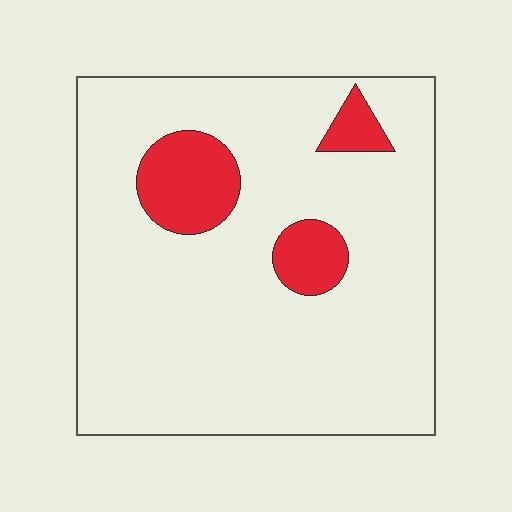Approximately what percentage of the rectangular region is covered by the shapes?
Approximately 10%.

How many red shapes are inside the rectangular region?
3.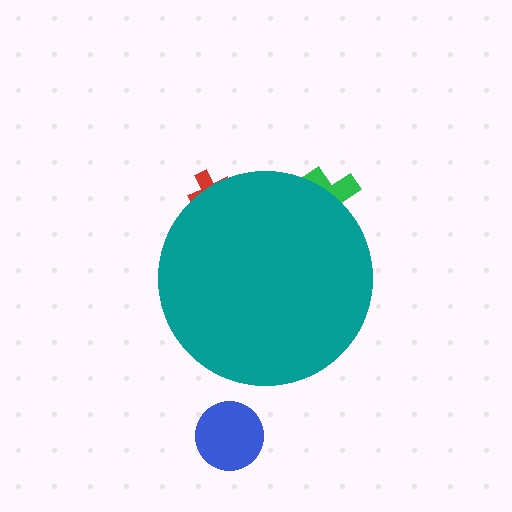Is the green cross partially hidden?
Yes, the green cross is partially hidden behind the teal circle.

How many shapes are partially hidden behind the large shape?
2 shapes are partially hidden.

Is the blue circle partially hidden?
No, the blue circle is fully visible.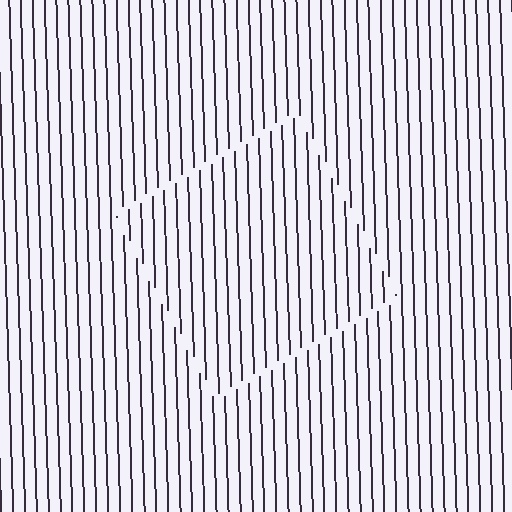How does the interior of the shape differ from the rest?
The interior of the shape contains the same grating, shifted by half a period — the contour is defined by the phase discontinuity where line-ends from the inner and outer gratings abut.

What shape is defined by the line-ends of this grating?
An illusory square. The interior of the shape contains the same grating, shifted by half a period — the contour is defined by the phase discontinuity where line-ends from the inner and outer gratings abut.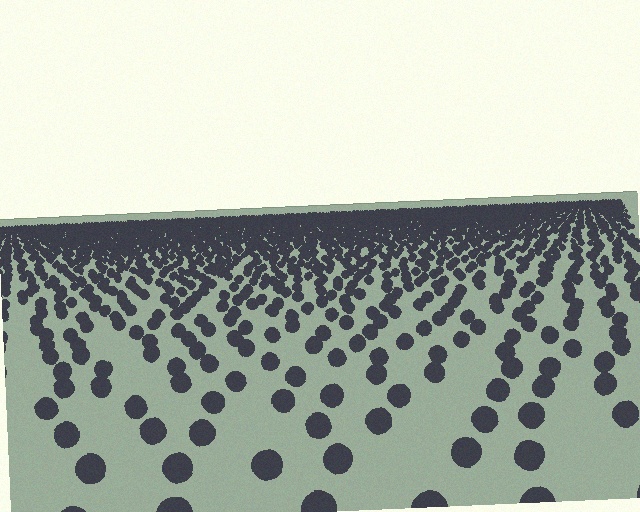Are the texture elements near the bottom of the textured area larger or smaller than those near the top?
Larger. Near the bottom, elements are closer to the viewer and appear at a bigger on-screen size.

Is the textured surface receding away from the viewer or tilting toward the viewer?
The surface is receding away from the viewer. Texture elements get smaller and denser toward the top.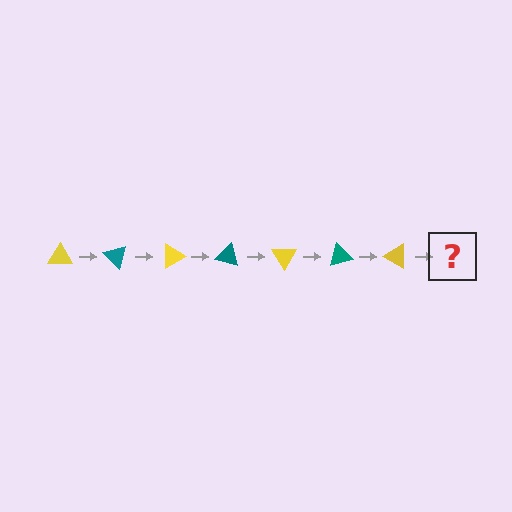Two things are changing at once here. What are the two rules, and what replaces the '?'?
The two rules are that it rotates 45 degrees each step and the color cycles through yellow and teal. The '?' should be a teal triangle, rotated 315 degrees from the start.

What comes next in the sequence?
The next element should be a teal triangle, rotated 315 degrees from the start.